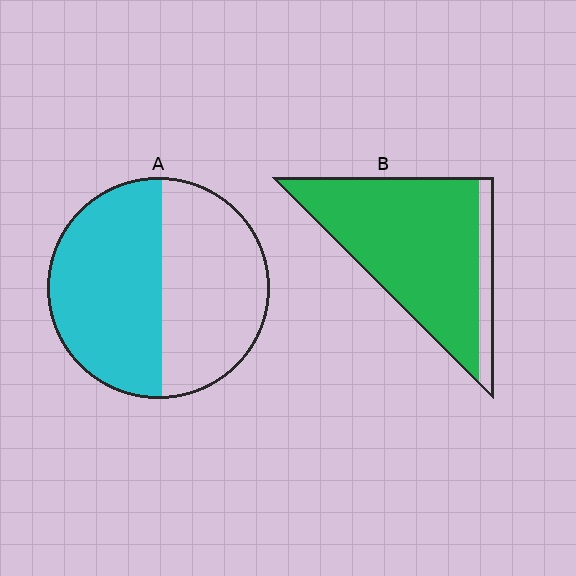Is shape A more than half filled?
Roughly half.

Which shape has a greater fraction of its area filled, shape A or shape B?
Shape B.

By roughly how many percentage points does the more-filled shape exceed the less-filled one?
By roughly 35 percentage points (B over A).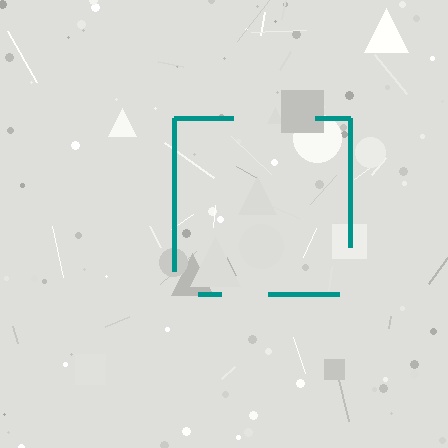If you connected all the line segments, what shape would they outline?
They would outline a square.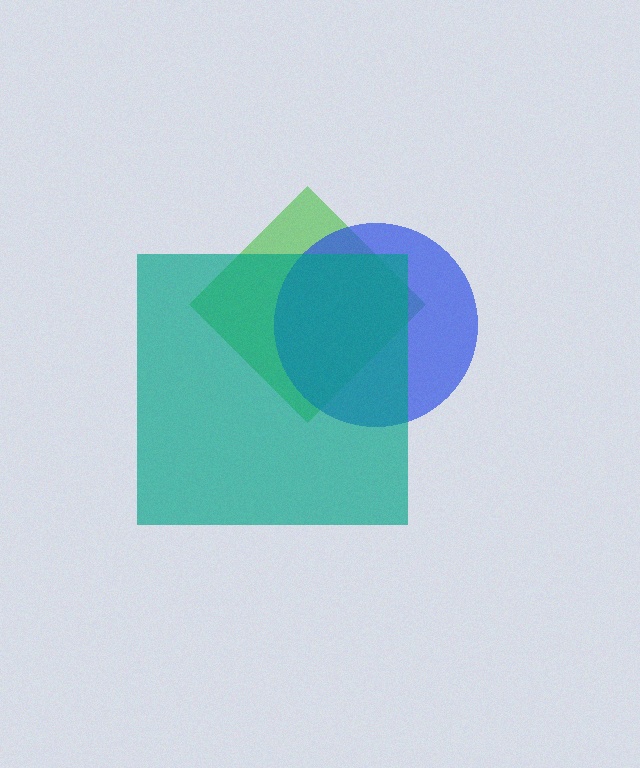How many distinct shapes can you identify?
There are 3 distinct shapes: a green diamond, a blue circle, a teal square.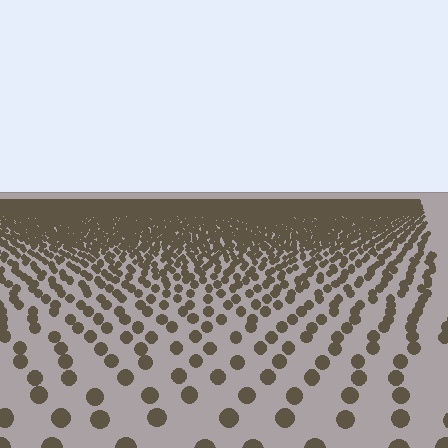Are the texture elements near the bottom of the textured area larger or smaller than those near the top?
Larger. Near the bottom, elements are closer to the viewer and appear at a bigger on-screen size.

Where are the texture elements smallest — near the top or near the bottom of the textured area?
Near the top.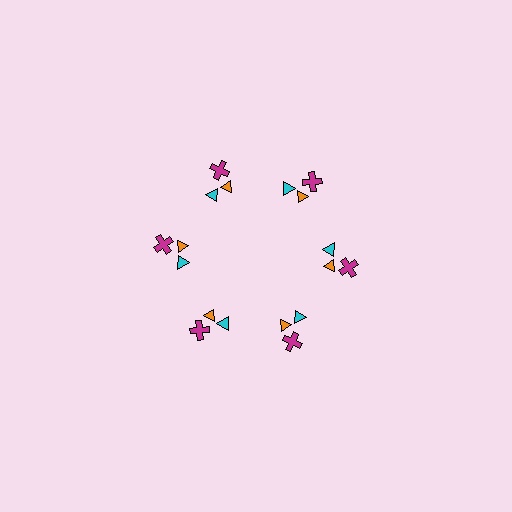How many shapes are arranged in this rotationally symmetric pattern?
There are 18 shapes, arranged in 6 groups of 3.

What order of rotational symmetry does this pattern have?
This pattern has 6-fold rotational symmetry.